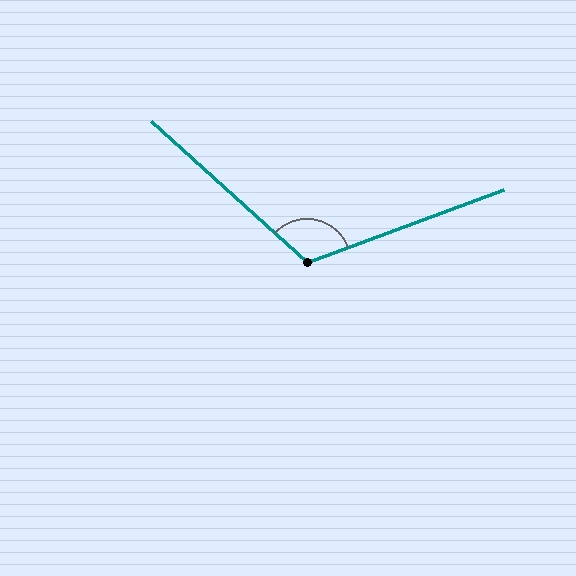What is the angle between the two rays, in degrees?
Approximately 117 degrees.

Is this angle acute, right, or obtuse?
It is obtuse.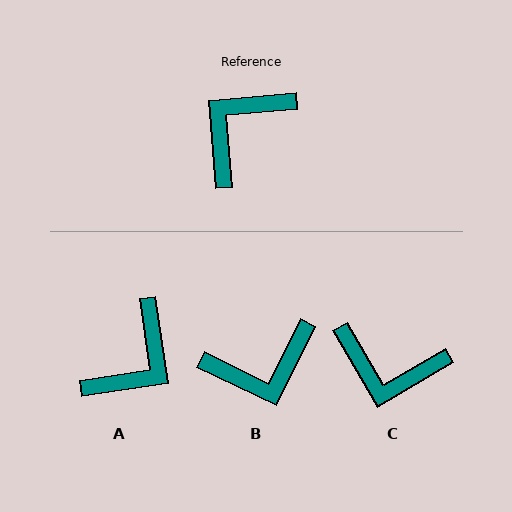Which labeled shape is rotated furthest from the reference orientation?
A, about 176 degrees away.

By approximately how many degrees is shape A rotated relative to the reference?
Approximately 176 degrees clockwise.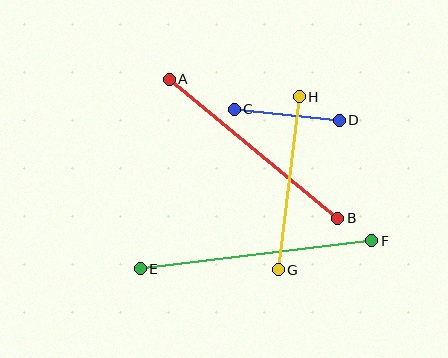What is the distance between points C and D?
The distance is approximately 106 pixels.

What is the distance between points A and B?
The distance is approximately 219 pixels.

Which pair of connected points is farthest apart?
Points E and F are farthest apart.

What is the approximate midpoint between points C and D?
The midpoint is at approximately (287, 115) pixels.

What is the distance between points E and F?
The distance is approximately 234 pixels.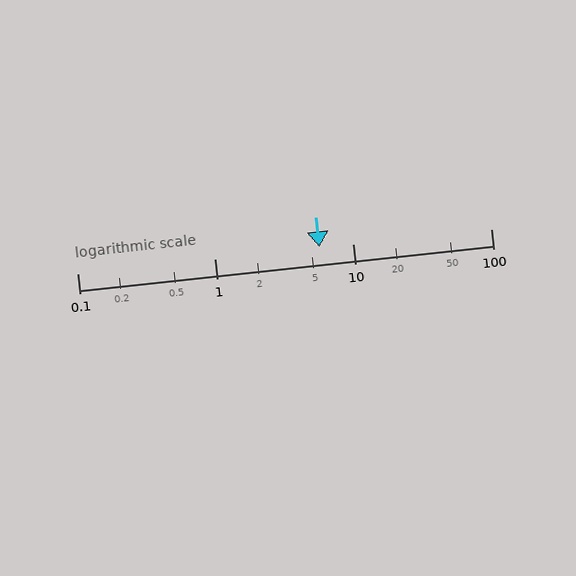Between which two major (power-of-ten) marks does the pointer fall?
The pointer is between 1 and 10.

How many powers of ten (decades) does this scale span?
The scale spans 3 decades, from 0.1 to 100.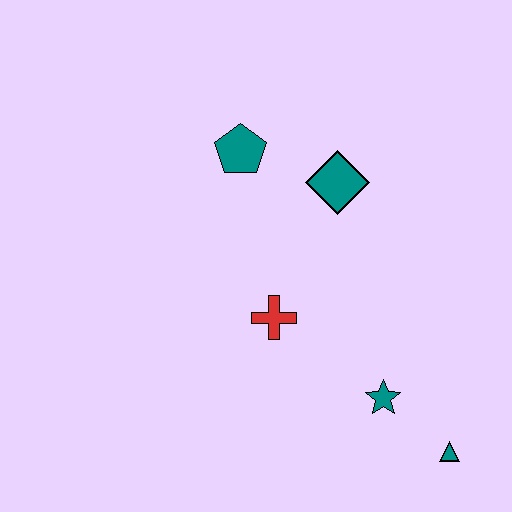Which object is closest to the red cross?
The teal star is closest to the red cross.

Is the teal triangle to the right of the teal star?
Yes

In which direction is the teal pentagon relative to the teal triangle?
The teal pentagon is above the teal triangle.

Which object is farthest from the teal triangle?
The teal pentagon is farthest from the teal triangle.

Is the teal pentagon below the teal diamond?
No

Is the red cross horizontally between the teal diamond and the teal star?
No